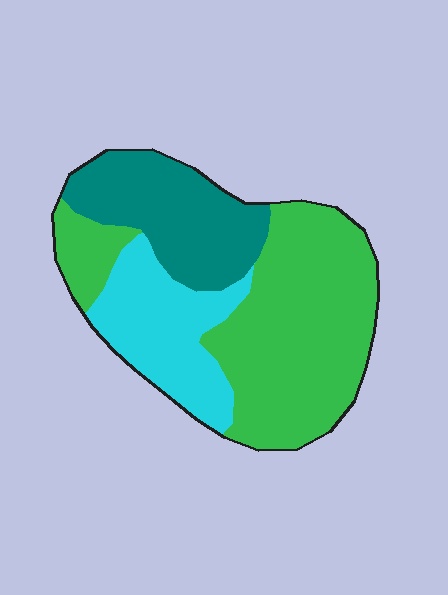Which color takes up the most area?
Green, at roughly 50%.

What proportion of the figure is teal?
Teal takes up between a quarter and a half of the figure.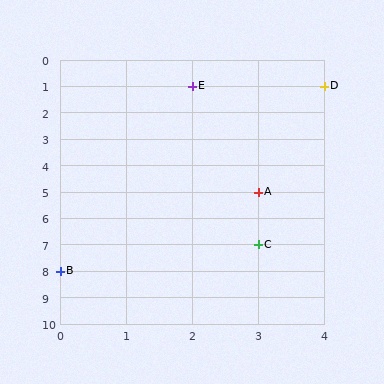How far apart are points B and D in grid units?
Points B and D are 4 columns and 7 rows apart (about 8.1 grid units diagonally).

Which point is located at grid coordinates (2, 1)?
Point E is at (2, 1).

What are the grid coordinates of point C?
Point C is at grid coordinates (3, 7).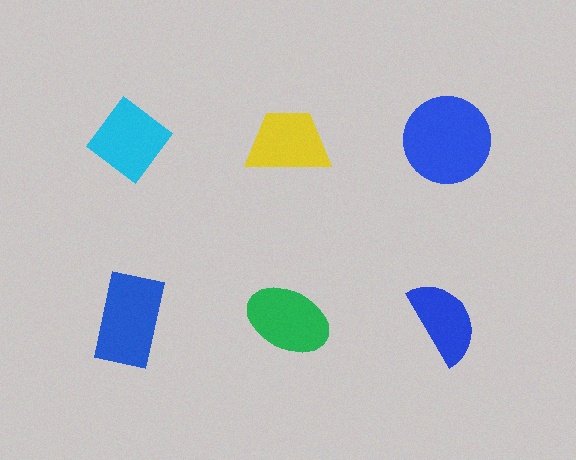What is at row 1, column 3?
A blue circle.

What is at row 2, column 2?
A green ellipse.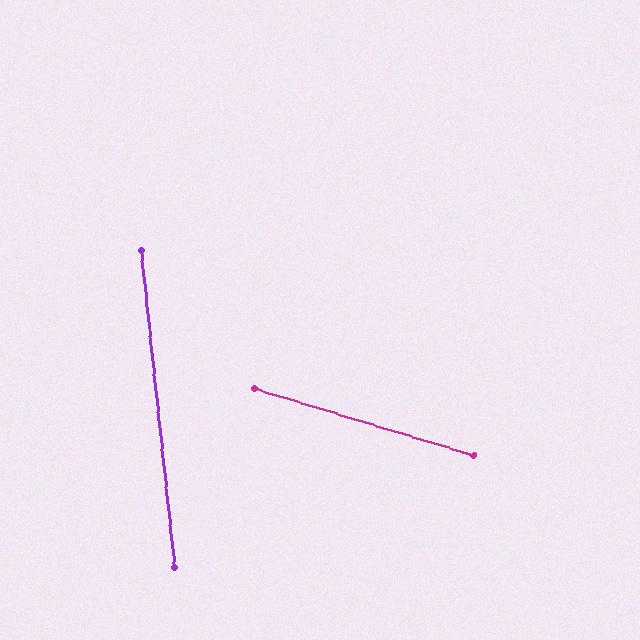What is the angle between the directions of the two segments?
Approximately 67 degrees.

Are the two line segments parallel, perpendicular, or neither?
Neither parallel nor perpendicular — they differ by about 67°.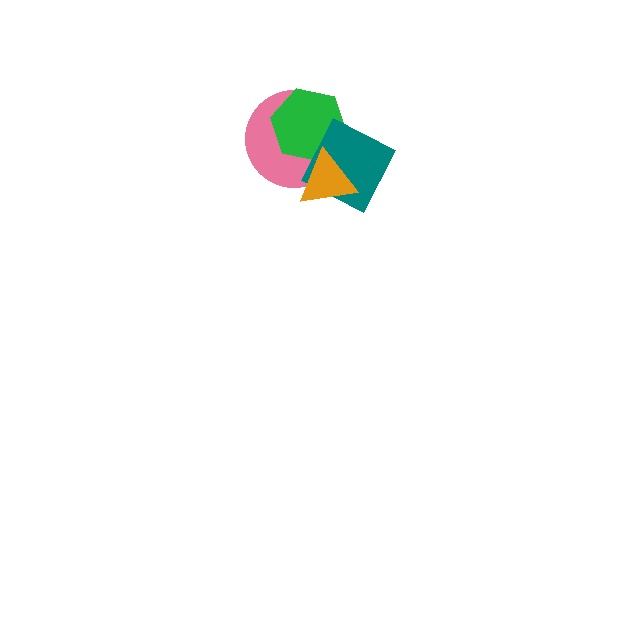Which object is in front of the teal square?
The orange triangle is in front of the teal square.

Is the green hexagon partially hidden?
Yes, it is partially covered by another shape.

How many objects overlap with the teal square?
3 objects overlap with the teal square.